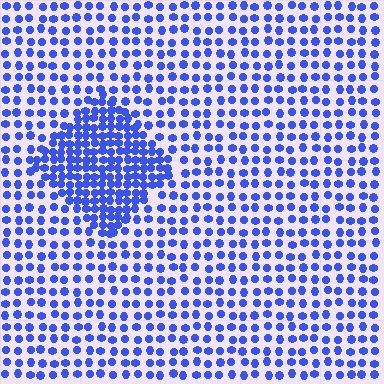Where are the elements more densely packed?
The elements are more densely packed inside the diamond boundary.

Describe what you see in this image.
The image contains small blue elements arranged at two different densities. A diamond-shaped region is visible where the elements are more densely packed than the surrounding area.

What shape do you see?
I see a diamond.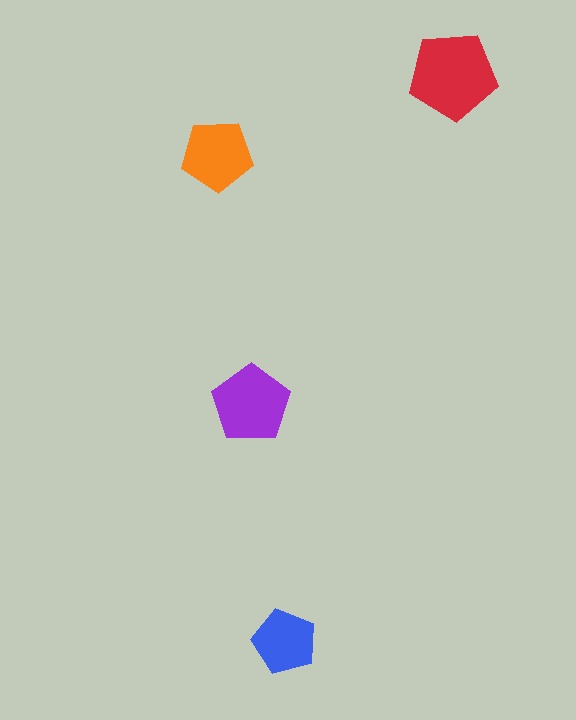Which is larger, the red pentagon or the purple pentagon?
The red one.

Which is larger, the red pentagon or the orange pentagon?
The red one.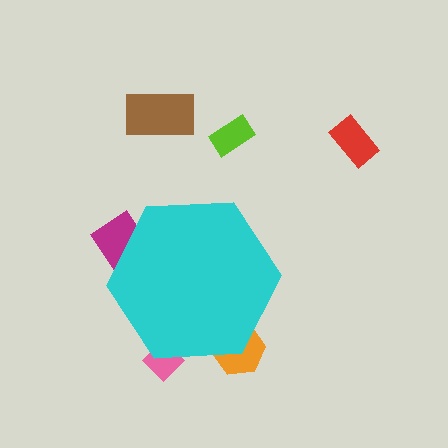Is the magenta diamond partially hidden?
Yes, the magenta diamond is partially hidden behind the cyan hexagon.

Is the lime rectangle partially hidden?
No, the lime rectangle is fully visible.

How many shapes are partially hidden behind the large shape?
3 shapes are partially hidden.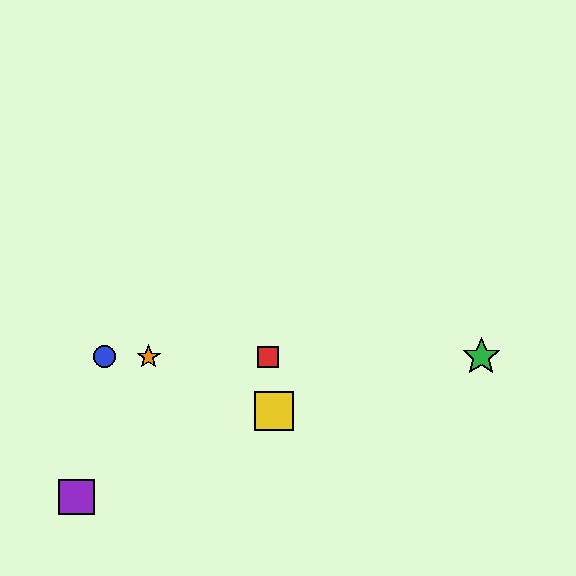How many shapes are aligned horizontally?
4 shapes (the red square, the blue circle, the green star, the orange star) are aligned horizontally.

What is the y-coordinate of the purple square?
The purple square is at y≈497.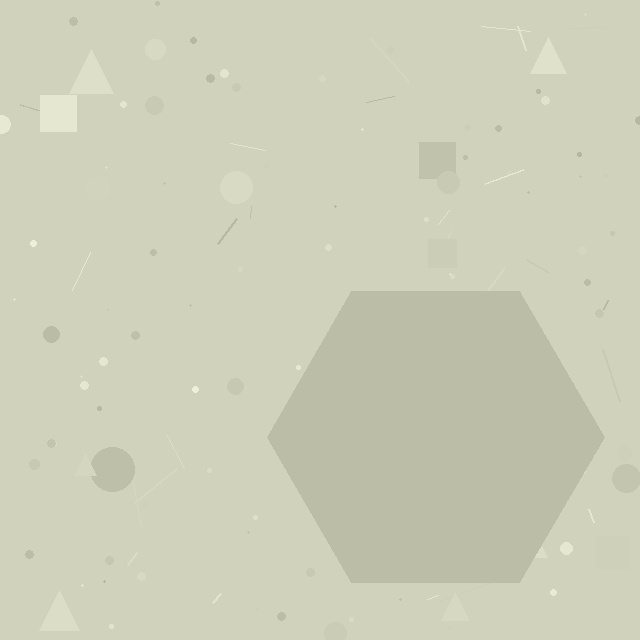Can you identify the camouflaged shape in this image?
The camouflaged shape is a hexagon.